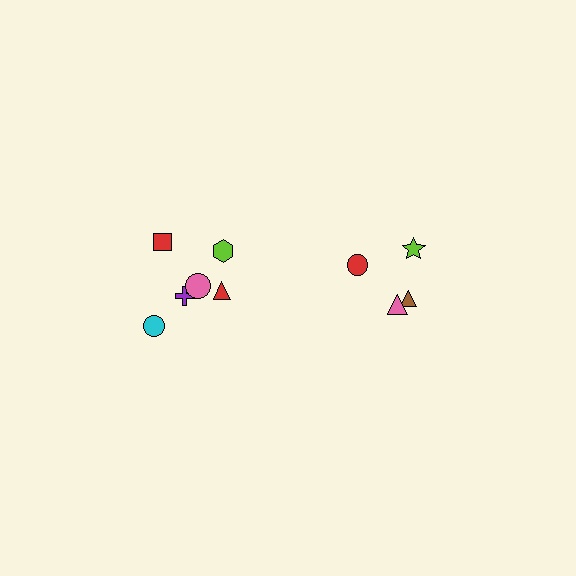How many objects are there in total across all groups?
There are 10 objects.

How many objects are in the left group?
There are 6 objects.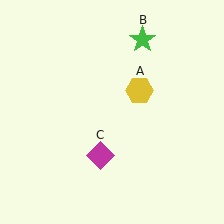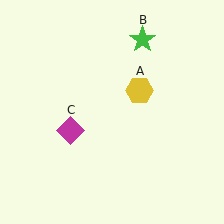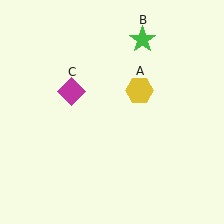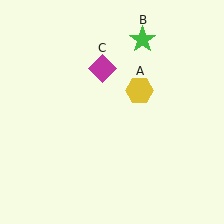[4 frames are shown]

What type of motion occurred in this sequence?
The magenta diamond (object C) rotated clockwise around the center of the scene.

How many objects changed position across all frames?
1 object changed position: magenta diamond (object C).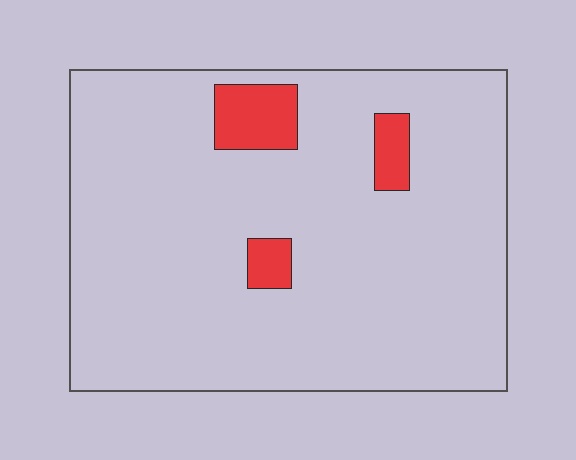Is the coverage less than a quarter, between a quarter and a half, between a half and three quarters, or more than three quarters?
Less than a quarter.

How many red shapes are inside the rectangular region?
3.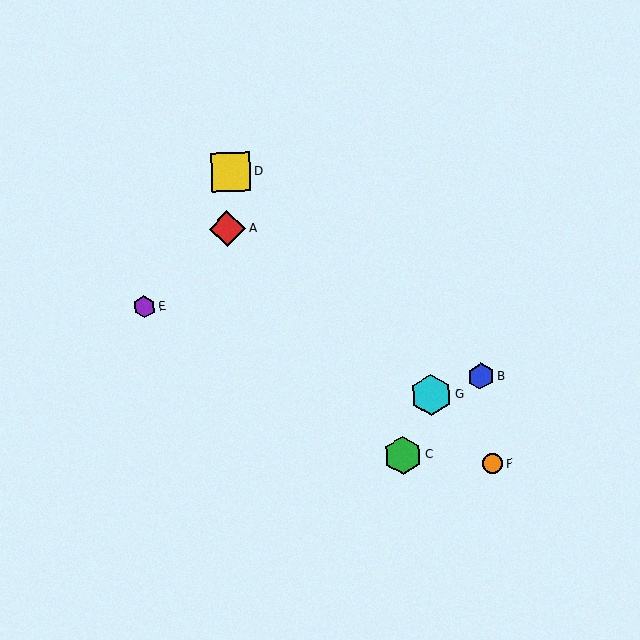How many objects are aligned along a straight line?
3 objects (D, F, G) are aligned along a straight line.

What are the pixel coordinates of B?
Object B is at (481, 376).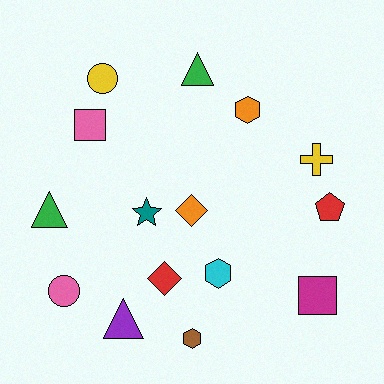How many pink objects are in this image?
There are 2 pink objects.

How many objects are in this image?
There are 15 objects.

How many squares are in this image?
There are 2 squares.